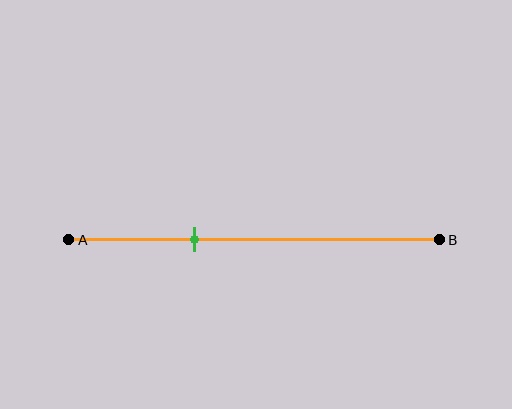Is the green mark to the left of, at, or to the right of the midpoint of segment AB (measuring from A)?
The green mark is to the left of the midpoint of segment AB.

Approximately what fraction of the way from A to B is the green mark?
The green mark is approximately 35% of the way from A to B.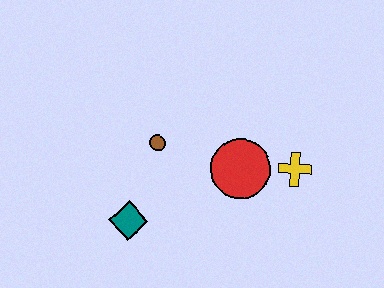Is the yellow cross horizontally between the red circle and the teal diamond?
No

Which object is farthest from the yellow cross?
The teal diamond is farthest from the yellow cross.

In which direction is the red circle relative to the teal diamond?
The red circle is to the right of the teal diamond.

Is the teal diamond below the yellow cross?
Yes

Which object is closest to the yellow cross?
The red circle is closest to the yellow cross.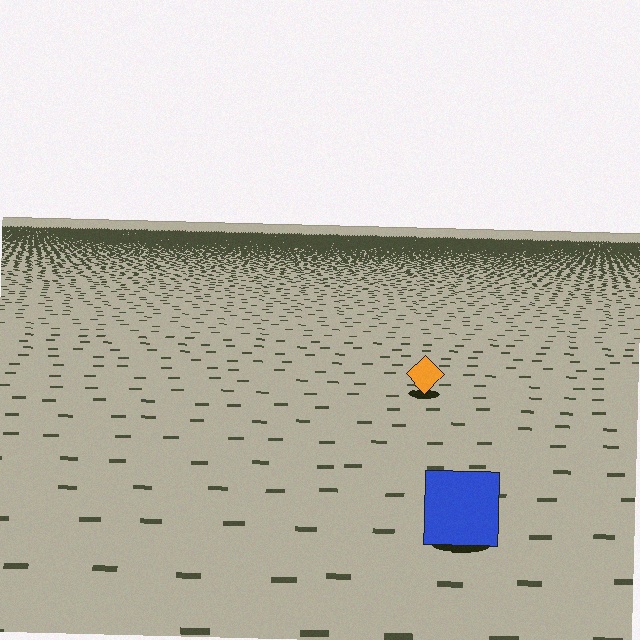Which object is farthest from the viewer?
The orange diamond is farthest from the viewer. It appears smaller and the ground texture around it is denser.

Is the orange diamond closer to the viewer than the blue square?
No. The blue square is closer — you can tell from the texture gradient: the ground texture is coarser near it.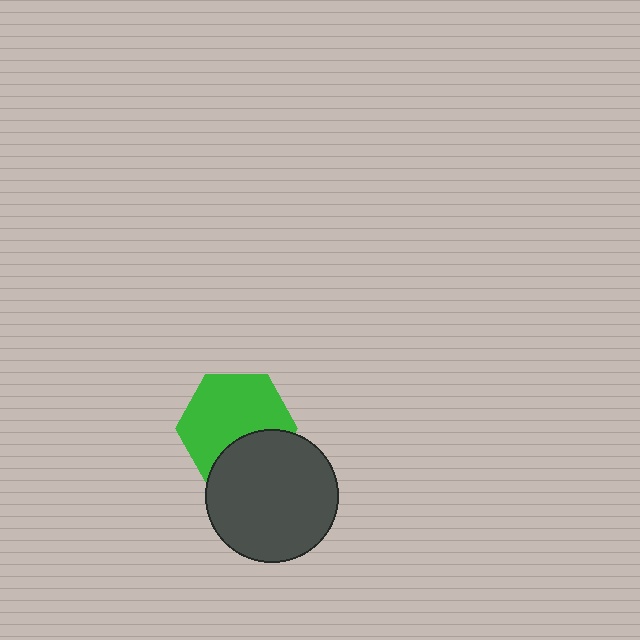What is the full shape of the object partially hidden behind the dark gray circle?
The partially hidden object is a green hexagon.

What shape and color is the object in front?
The object in front is a dark gray circle.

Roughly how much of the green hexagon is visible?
Most of it is visible (roughly 69%).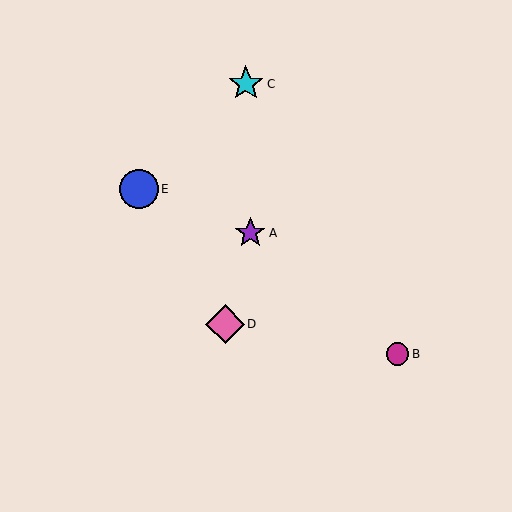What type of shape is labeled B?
Shape B is a magenta circle.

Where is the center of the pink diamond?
The center of the pink diamond is at (225, 324).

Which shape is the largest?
The blue circle (labeled E) is the largest.